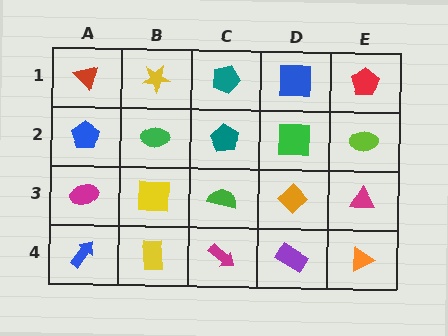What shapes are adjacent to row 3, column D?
A green square (row 2, column D), a purple rectangle (row 4, column D), a green semicircle (row 3, column C), a magenta triangle (row 3, column E).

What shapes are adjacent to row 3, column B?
A green ellipse (row 2, column B), a yellow rectangle (row 4, column B), a magenta ellipse (row 3, column A), a green semicircle (row 3, column C).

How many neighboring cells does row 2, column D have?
4.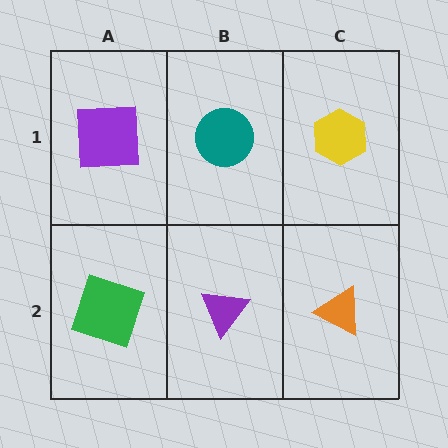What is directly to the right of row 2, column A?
A purple triangle.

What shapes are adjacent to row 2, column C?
A yellow hexagon (row 1, column C), a purple triangle (row 2, column B).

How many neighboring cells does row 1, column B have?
3.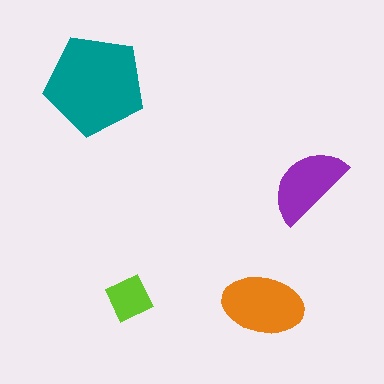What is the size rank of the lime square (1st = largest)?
4th.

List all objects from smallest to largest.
The lime square, the purple semicircle, the orange ellipse, the teal pentagon.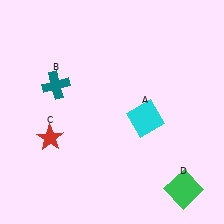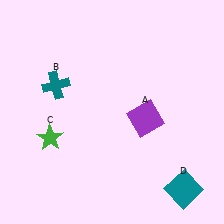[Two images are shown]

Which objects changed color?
A changed from cyan to purple. C changed from red to green. D changed from green to teal.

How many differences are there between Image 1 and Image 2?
There are 3 differences between the two images.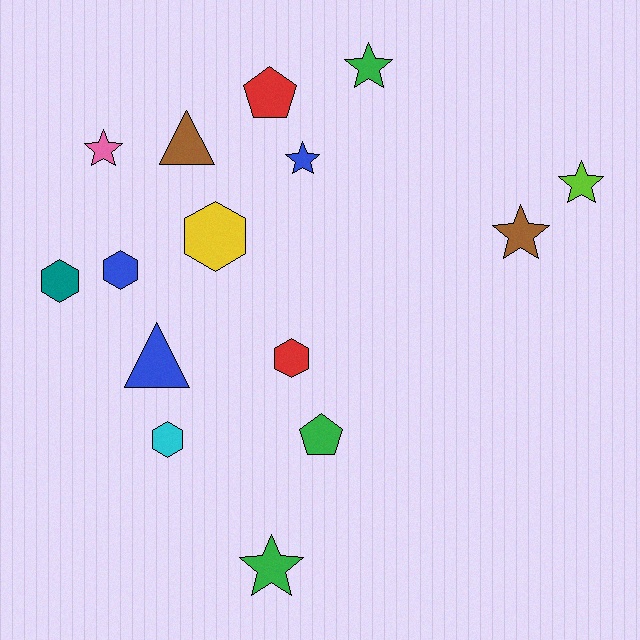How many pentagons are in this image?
There are 2 pentagons.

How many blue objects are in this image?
There are 3 blue objects.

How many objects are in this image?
There are 15 objects.